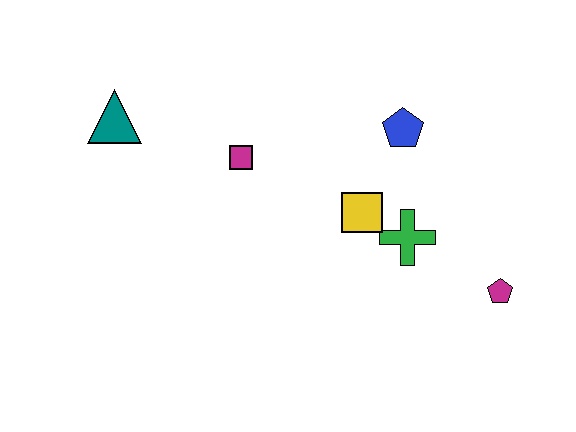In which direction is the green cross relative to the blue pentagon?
The green cross is below the blue pentagon.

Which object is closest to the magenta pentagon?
The green cross is closest to the magenta pentagon.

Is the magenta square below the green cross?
No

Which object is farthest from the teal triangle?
The magenta pentagon is farthest from the teal triangle.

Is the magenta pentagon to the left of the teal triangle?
No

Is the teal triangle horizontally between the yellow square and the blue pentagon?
No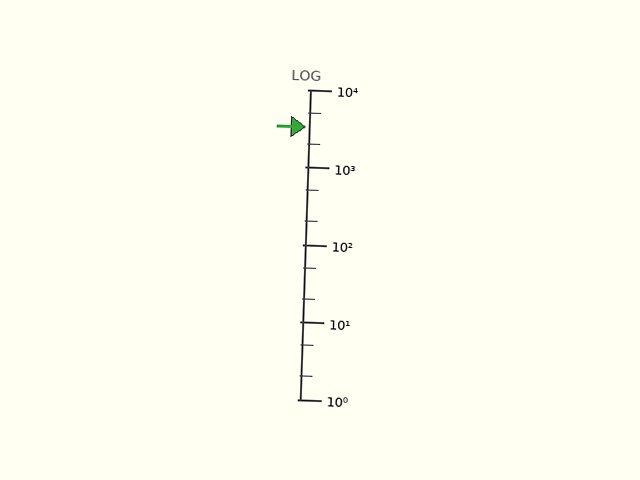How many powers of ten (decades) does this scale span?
The scale spans 4 decades, from 1 to 10000.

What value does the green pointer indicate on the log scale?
The pointer indicates approximately 3300.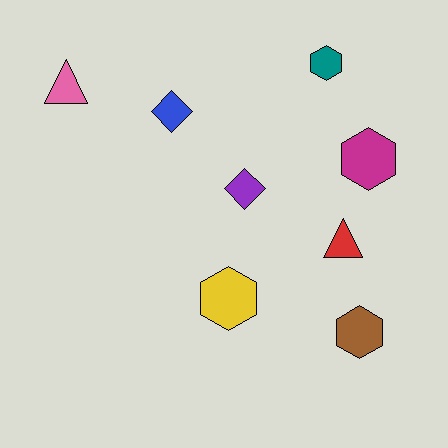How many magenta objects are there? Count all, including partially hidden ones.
There is 1 magenta object.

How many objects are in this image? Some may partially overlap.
There are 8 objects.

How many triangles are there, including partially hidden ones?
There are 2 triangles.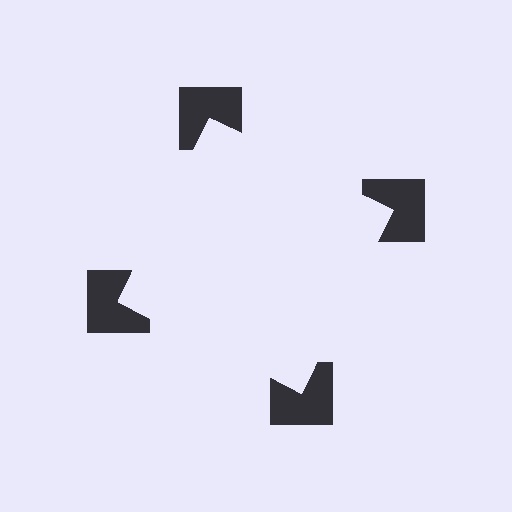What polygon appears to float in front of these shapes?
An illusory square — its edges are inferred from the aligned wedge cuts in the notched squares, not physically drawn.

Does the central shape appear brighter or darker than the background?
It typically appears slightly brighter than the background, even though no actual brightness change is drawn.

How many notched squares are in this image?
There are 4 — one at each vertex of the illusory square.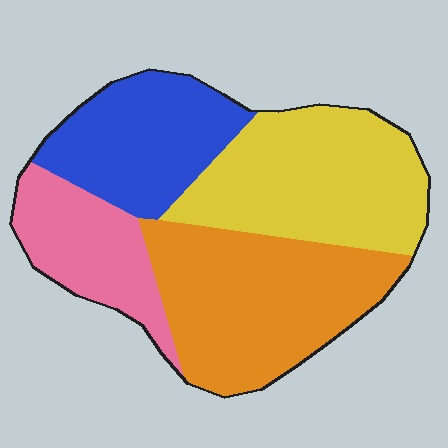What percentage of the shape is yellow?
Yellow takes up between a sixth and a third of the shape.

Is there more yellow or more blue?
Yellow.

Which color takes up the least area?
Pink, at roughly 15%.